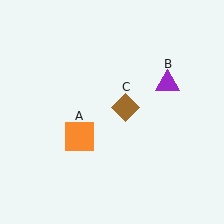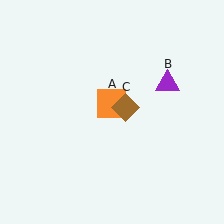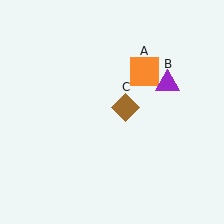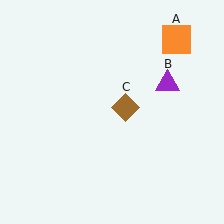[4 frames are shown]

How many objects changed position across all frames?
1 object changed position: orange square (object A).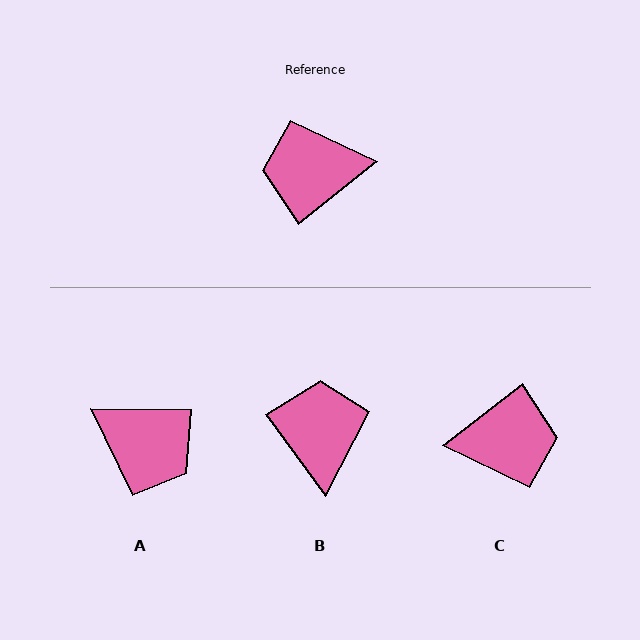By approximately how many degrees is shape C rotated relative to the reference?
Approximately 179 degrees counter-clockwise.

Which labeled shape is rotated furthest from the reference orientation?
C, about 179 degrees away.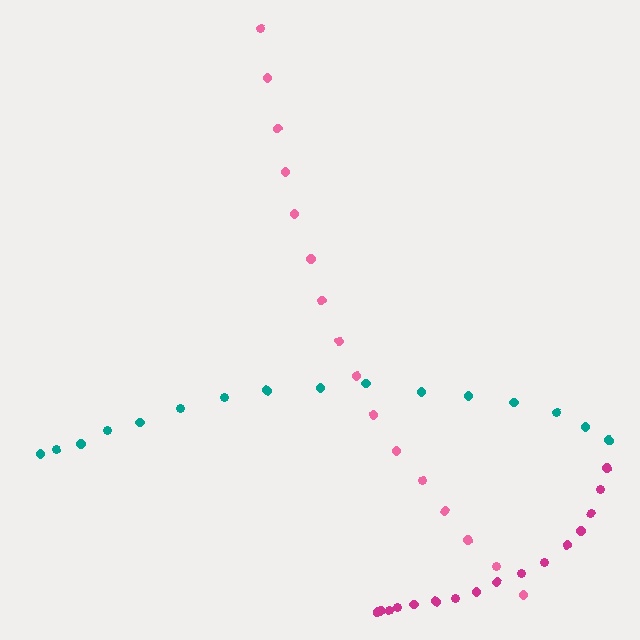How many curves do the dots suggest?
There are 3 distinct paths.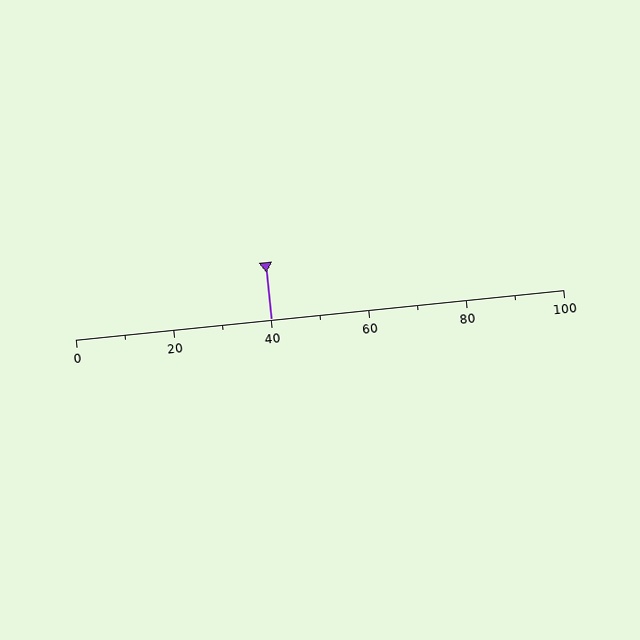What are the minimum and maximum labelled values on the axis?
The axis runs from 0 to 100.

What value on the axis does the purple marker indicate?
The marker indicates approximately 40.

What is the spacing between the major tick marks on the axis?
The major ticks are spaced 20 apart.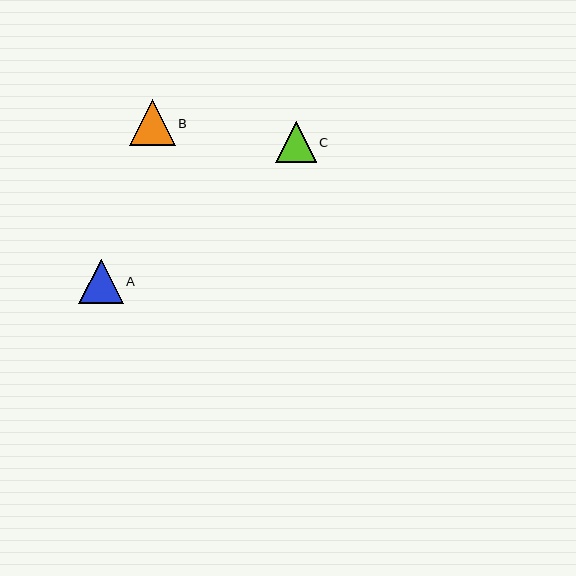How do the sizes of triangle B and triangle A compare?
Triangle B and triangle A are approximately the same size.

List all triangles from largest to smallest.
From largest to smallest: B, A, C.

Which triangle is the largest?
Triangle B is the largest with a size of approximately 46 pixels.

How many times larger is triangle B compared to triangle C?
Triangle B is approximately 1.1 times the size of triangle C.